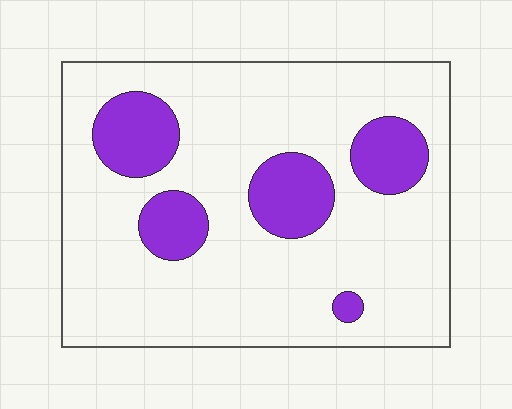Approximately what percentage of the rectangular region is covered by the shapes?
Approximately 20%.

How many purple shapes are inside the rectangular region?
5.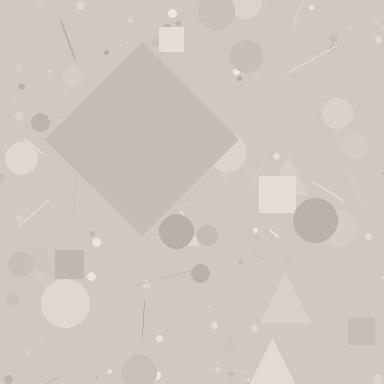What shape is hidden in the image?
A diamond is hidden in the image.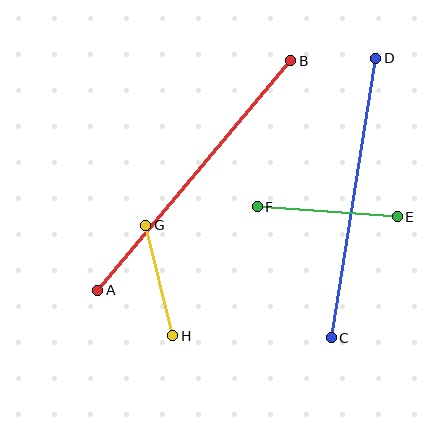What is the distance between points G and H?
The distance is approximately 113 pixels.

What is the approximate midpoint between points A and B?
The midpoint is at approximately (194, 175) pixels.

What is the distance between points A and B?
The distance is approximately 300 pixels.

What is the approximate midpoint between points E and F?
The midpoint is at approximately (327, 212) pixels.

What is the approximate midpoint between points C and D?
The midpoint is at approximately (353, 198) pixels.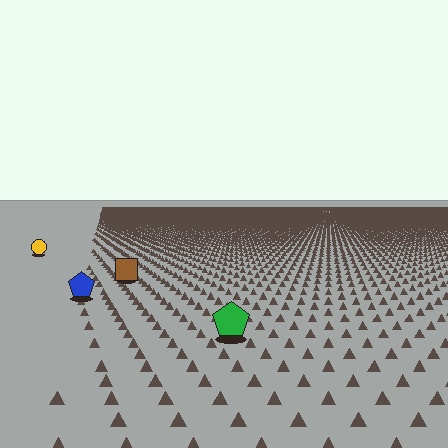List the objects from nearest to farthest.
From nearest to farthest: the green pentagon, the blue pentagon, the brown square, the yellow circle.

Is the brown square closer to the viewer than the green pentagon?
No. The green pentagon is closer — you can tell from the texture gradient: the ground texture is coarser near it.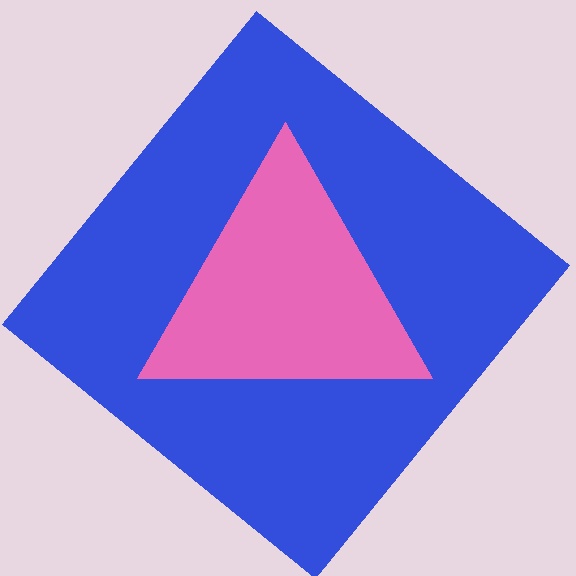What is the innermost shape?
The pink triangle.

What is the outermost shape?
The blue diamond.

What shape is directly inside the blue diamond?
The pink triangle.